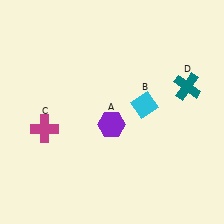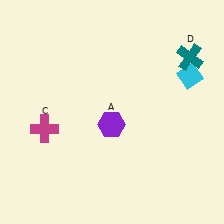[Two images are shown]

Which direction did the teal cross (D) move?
The teal cross (D) moved up.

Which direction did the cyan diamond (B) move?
The cyan diamond (B) moved right.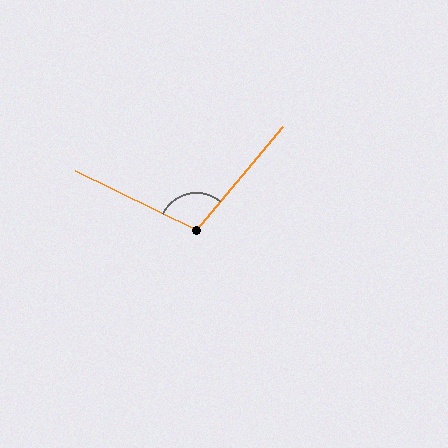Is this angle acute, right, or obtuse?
It is obtuse.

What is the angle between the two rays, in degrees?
Approximately 104 degrees.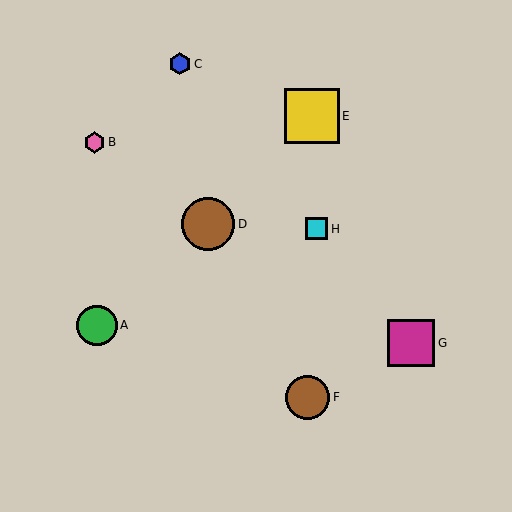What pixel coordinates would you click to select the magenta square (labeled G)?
Click at (411, 343) to select the magenta square G.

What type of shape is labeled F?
Shape F is a brown circle.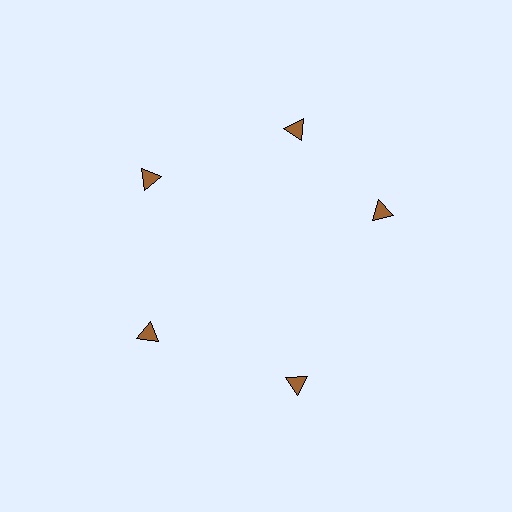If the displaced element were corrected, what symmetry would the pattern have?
It would have 5-fold rotational symmetry — the pattern would map onto itself every 72 degrees.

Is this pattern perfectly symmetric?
No. The 5 brown triangles are arranged in a ring, but one element near the 3 o'clock position is rotated out of alignment along the ring, breaking the 5-fold rotational symmetry.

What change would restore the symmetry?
The symmetry would be restored by rotating it back into even spacing with its neighbors so that all 5 triangles sit at equal angles and equal distance from the center.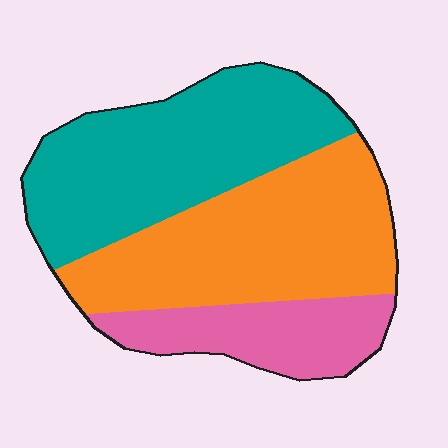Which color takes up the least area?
Pink, at roughly 20%.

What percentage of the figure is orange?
Orange takes up between a third and a half of the figure.